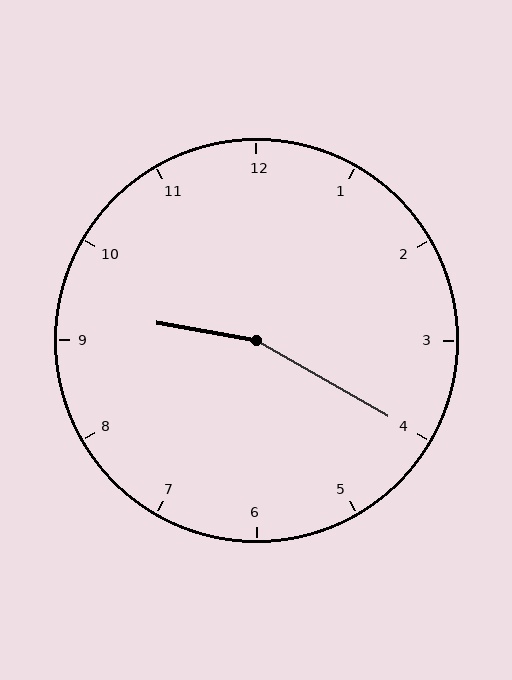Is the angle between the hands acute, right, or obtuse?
It is obtuse.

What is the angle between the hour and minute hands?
Approximately 160 degrees.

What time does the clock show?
9:20.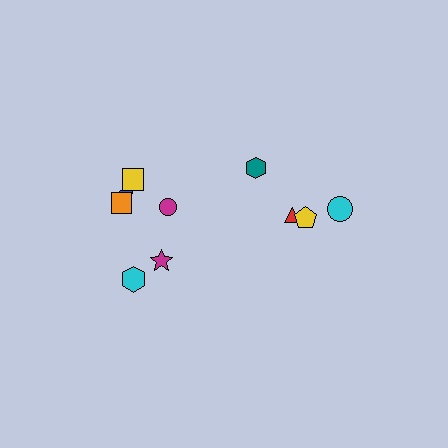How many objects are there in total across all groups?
There are 10 objects.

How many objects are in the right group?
There are 4 objects.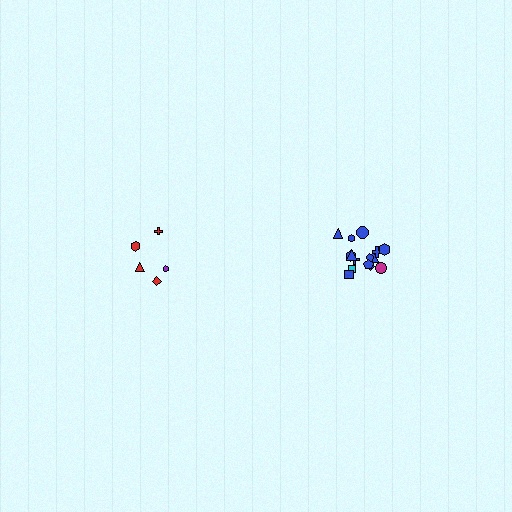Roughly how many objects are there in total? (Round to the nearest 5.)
Roughly 20 objects in total.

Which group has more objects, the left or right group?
The right group.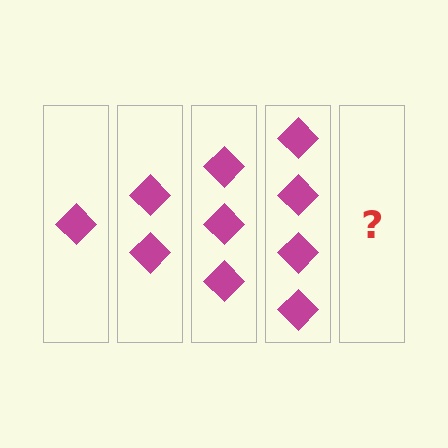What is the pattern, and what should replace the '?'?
The pattern is that each step adds one more diamond. The '?' should be 5 diamonds.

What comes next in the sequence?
The next element should be 5 diamonds.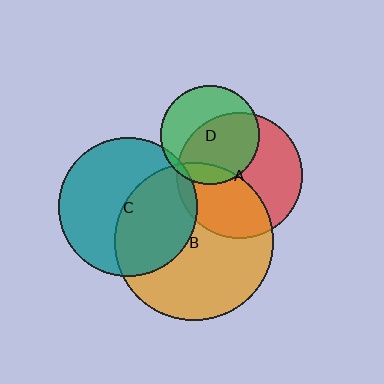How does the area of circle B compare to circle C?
Approximately 1.3 times.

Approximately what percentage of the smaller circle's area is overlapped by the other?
Approximately 10%.